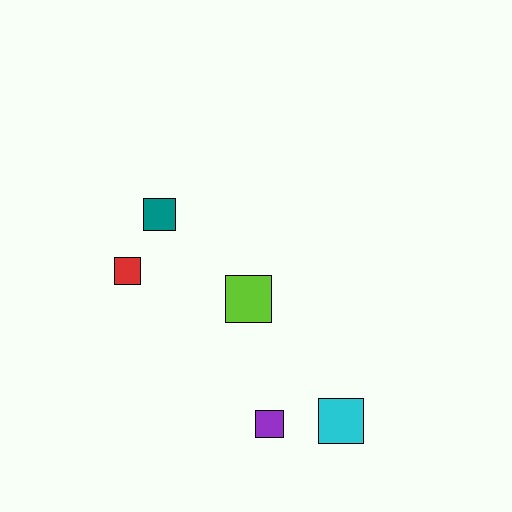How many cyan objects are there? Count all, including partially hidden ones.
There is 1 cyan object.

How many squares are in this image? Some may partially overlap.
There are 5 squares.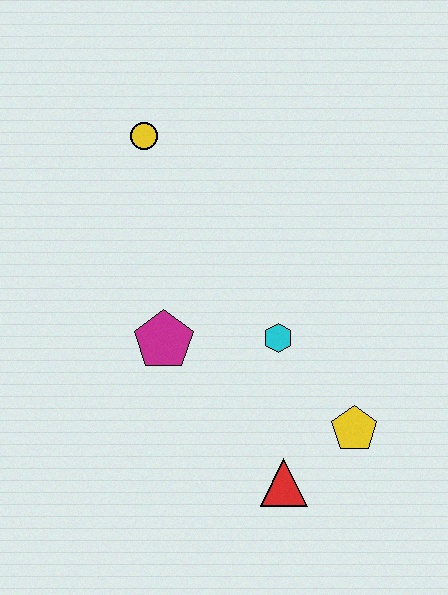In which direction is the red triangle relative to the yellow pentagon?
The red triangle is to the left of the yellow pentagon.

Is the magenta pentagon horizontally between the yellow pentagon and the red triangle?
No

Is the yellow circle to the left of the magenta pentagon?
Yes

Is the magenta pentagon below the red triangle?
No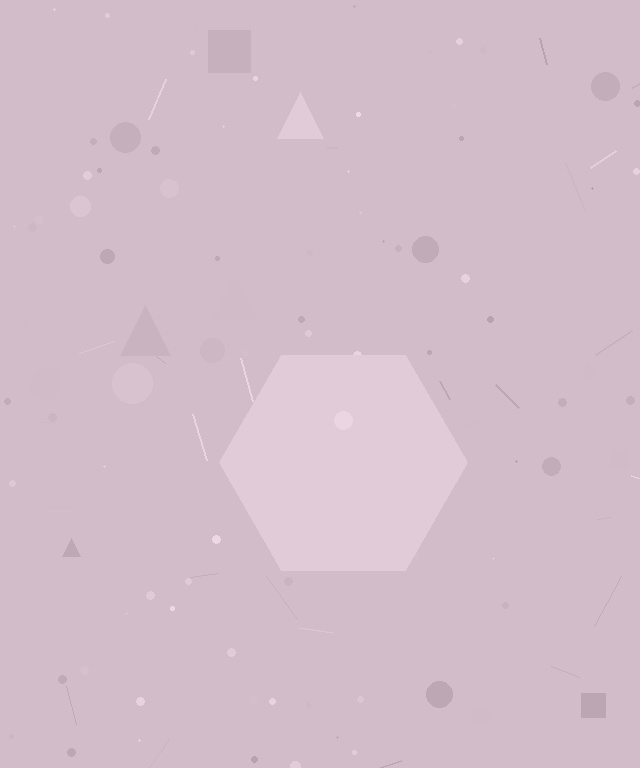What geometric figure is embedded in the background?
A hexagon is embedded in the background.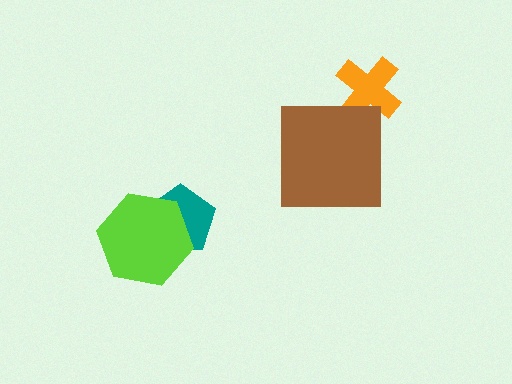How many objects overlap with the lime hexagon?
1 object overlaps with the lime hexagon.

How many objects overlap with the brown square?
0 objects overlap with the brown square.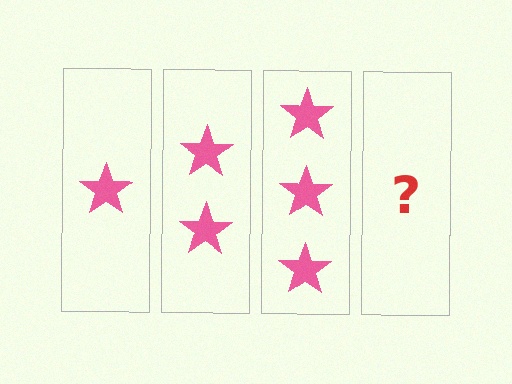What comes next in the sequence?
The next element should be 4 stars.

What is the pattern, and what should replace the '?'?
The pattern is that each step adds one more star. The '?' should be 4 stars.